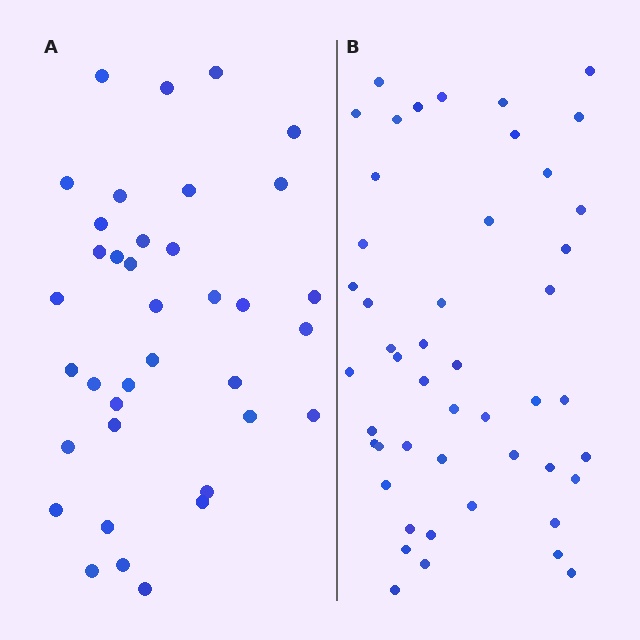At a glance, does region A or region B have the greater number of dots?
Region B (the right region) has more dots.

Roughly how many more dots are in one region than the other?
Region B has roughly 12 or so more dots than region A.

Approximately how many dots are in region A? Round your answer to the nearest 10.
About 40 dots. (The exact count is 37, which rounds to 40.)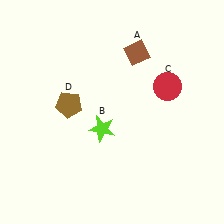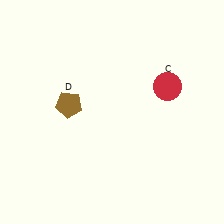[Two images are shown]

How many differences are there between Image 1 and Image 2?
There are 2 differences between the two images.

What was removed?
The lime star (B), the brown diamond (A) were removed in Image 2.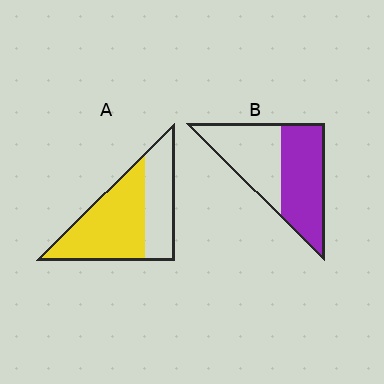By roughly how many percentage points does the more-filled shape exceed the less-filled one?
By roughly 10 percentage points (A over B).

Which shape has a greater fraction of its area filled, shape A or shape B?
Shape A.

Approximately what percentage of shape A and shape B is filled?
A is approximately 60% and B is approximately 55%.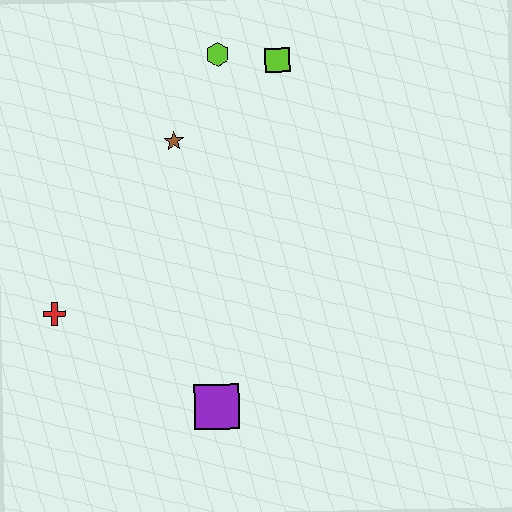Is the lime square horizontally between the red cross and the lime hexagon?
No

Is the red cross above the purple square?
Yes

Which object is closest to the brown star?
The lime hexagon is closest to the brown star.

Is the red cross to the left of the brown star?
Yes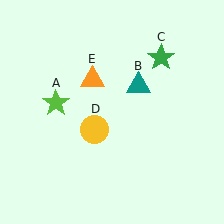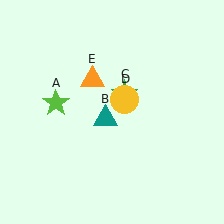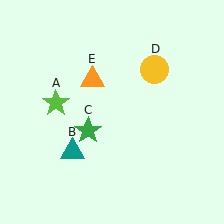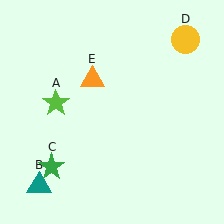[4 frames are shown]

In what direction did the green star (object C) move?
The green star (object C) moved down and to the left.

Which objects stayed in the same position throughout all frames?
Lime star (object A) and orange triangle (object E) remained stationary.